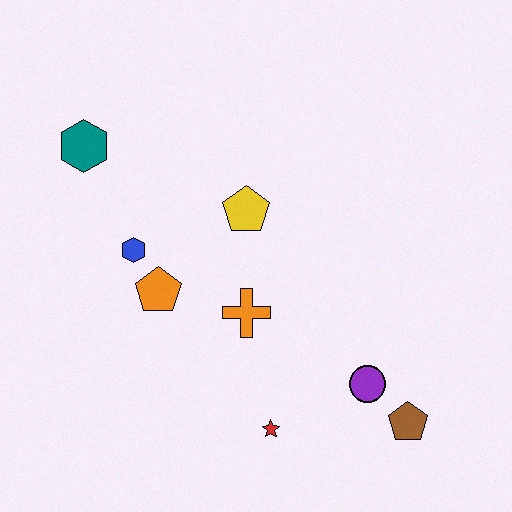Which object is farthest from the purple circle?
The teal hexagon is farthest from the purple circle.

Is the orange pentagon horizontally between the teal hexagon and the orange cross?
Yes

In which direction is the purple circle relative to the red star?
The purple circle is to the right of the red star.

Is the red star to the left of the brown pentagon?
Yes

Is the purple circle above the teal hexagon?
No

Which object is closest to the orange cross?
The orange pentagon is closest to the orange cross.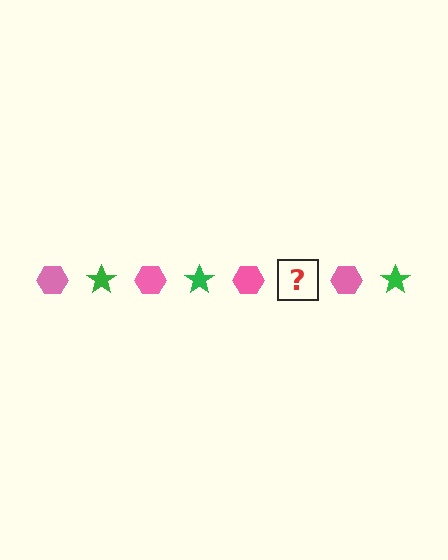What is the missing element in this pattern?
The missing element is a green star.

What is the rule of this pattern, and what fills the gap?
The rule is that the pattern alternates between pink hexagon and green star. The gap should be filled with a green star.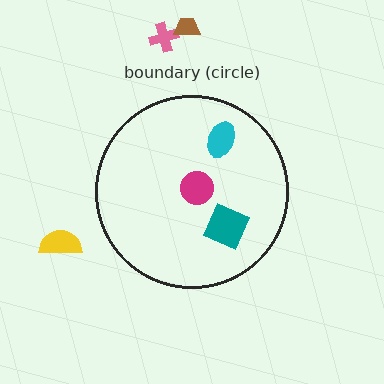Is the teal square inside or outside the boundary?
Inside.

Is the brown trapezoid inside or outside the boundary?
Outside.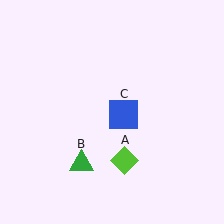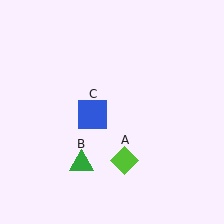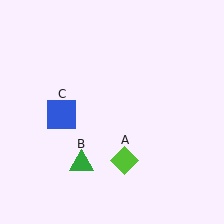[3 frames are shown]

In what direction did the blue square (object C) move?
The blue square (object C) moved left.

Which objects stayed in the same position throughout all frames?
Lime diamond (object A) and green triangle (object B) remained stationary.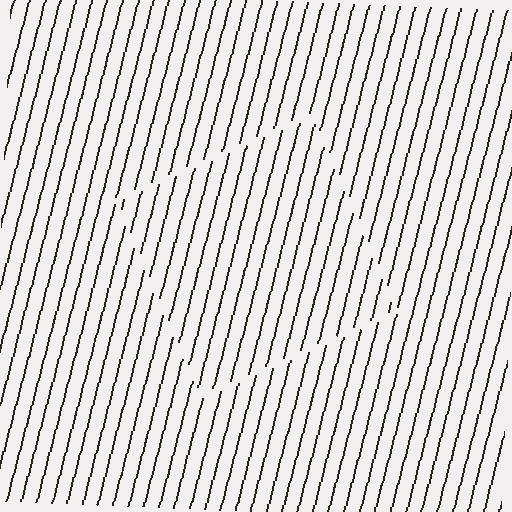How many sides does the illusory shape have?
4 sides — the line-ends trace a square.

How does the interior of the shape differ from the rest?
The interior of the shape contains the same grating, shifted by half a period — the contour is defined by the phase discontinuity where line-ends from the inner and outer gratings abut.